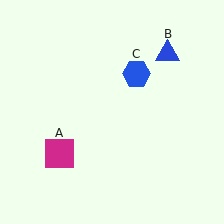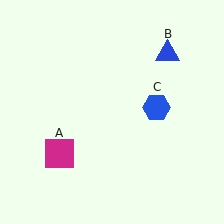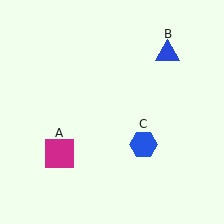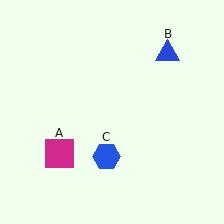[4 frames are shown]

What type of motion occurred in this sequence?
The blue hexagon (object C) rotated clockwise around the center of the scene.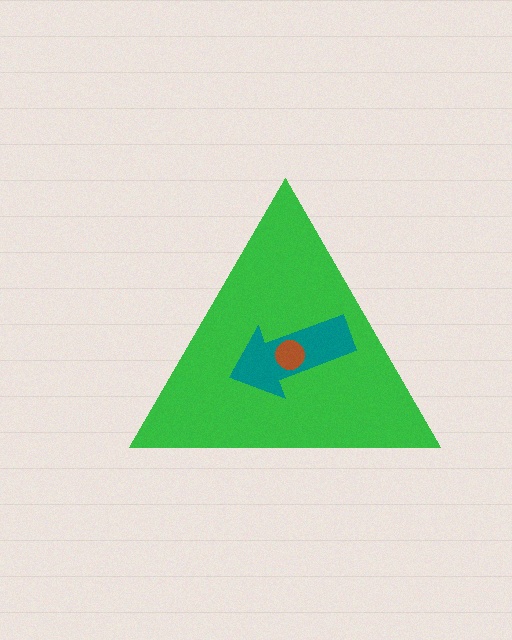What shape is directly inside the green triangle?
The teal arrow.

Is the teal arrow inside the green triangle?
Yes.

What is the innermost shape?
The brown circle.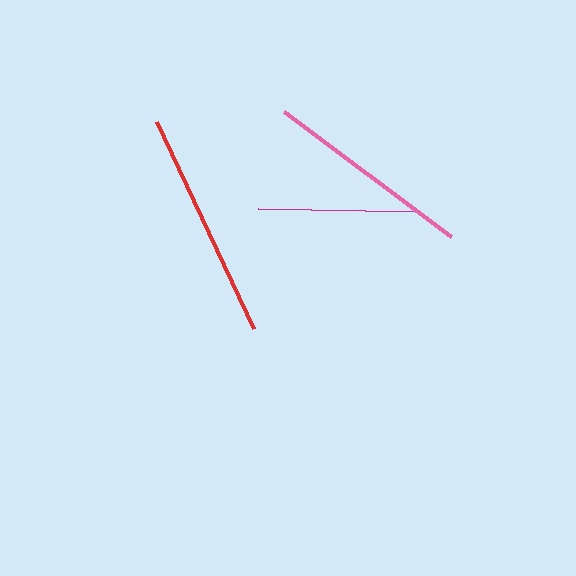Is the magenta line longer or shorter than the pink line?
The pink line is longer than the magenta line.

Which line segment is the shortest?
The magenta line is the shortest at approximately 160 pixels.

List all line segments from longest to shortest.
From longest to shortest: red, pink, magenta.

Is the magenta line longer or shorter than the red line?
The red line is longer than the magenta line.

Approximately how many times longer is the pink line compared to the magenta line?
The pink line is approximately 1.3 times the length of the magenta line.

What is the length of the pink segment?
The pink segment is approximately 208 pixels long.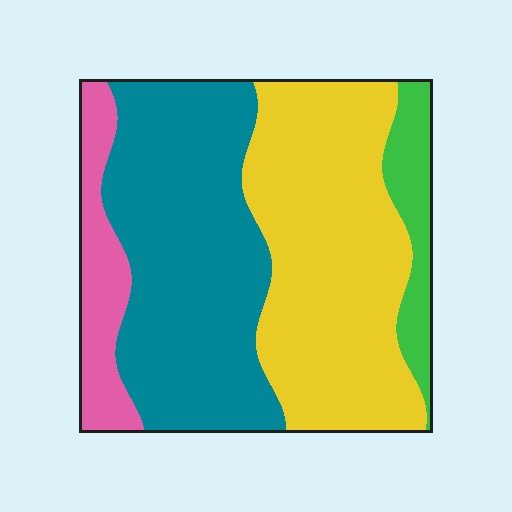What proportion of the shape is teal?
Teal covers about 40% of the shape.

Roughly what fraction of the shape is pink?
Pink covers 11% of the shape.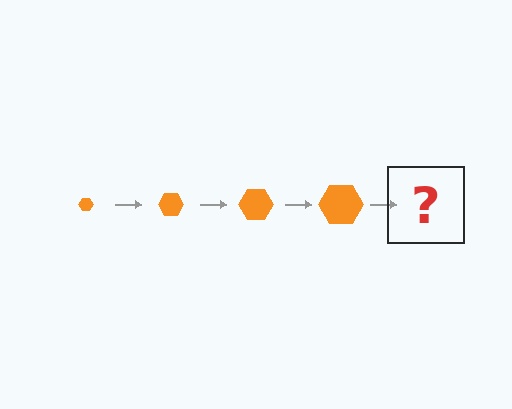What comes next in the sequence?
The next element should be an orange hexagon, larger than the previous one.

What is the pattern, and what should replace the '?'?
The pattern is that the hexagon gets progressively larger each step. The '?' should be an orange hexagon, larger than the previous one.